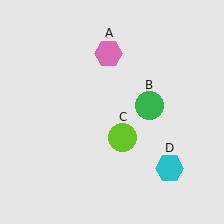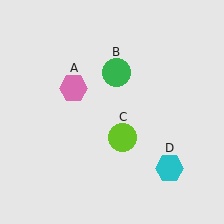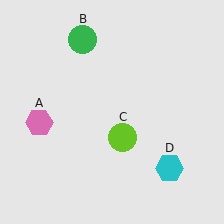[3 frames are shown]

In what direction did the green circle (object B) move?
The green circle (object B) moved up and to the left.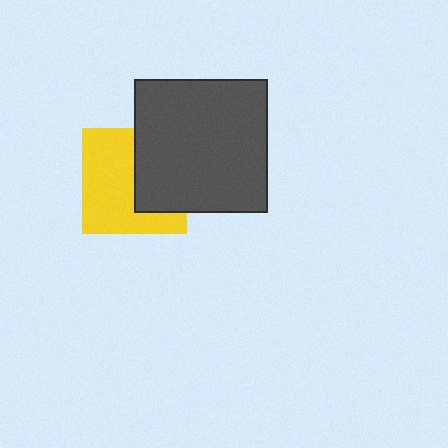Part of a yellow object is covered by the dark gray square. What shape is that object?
It is a square.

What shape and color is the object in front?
The object in front is a dark gray square.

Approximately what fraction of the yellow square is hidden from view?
Roughly 41% of the yellow square is hidden behind the dark gray square.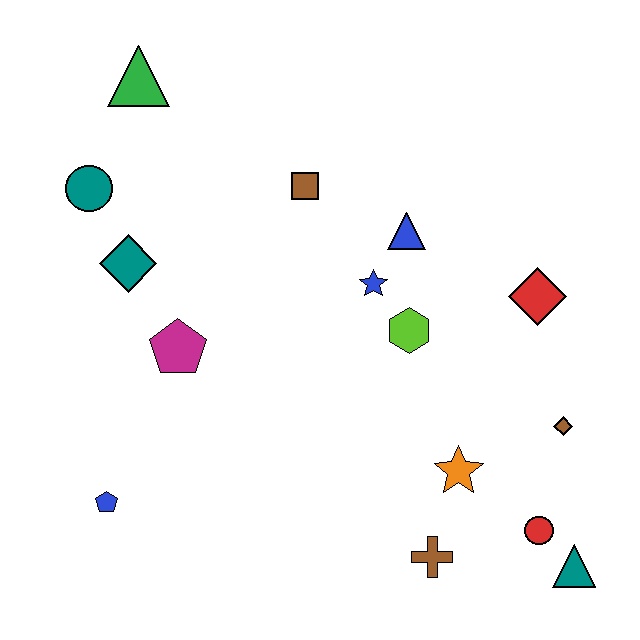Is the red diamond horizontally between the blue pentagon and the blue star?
No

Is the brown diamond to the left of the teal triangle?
Yes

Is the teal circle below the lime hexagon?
No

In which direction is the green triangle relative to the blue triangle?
The green triangle is to the left of the blue triangle.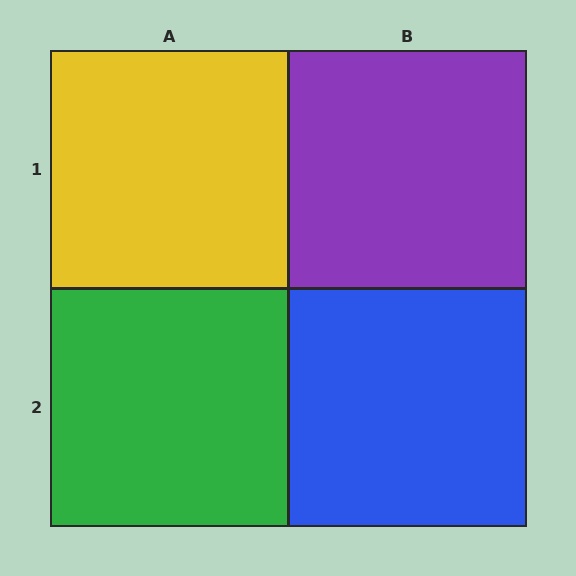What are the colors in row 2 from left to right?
Green, blue.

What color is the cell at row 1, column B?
Purple.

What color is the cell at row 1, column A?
Yellow.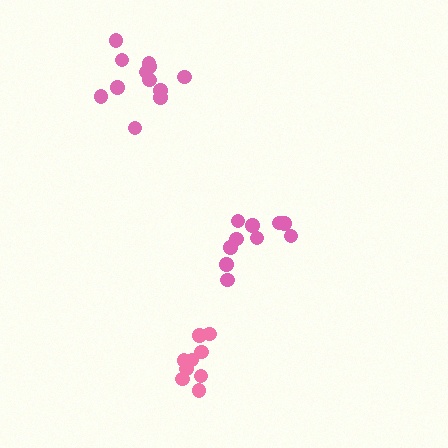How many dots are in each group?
Group 1: 9 dots, Group 2: 10 dots, Group 3: 12 dots (31 total).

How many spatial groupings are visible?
There are 3 spatial groupings.